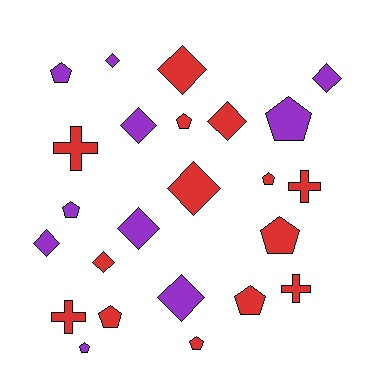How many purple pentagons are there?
There are 4 purple pentagons.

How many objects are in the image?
There are 24 objects.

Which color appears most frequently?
Red, with 14 objects.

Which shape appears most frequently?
Pentagon, with 10 objects.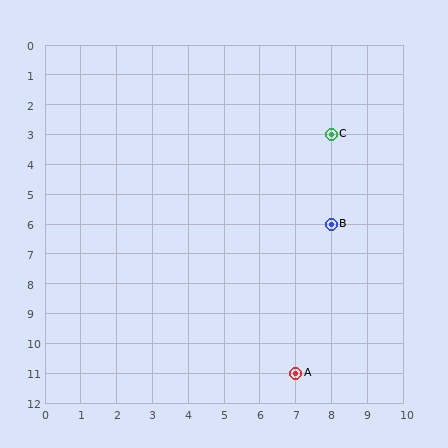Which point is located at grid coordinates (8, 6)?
Point B is at (8, 6).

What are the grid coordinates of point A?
Point A is at grid coordinates (7, 11).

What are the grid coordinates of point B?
Point B is at grid coordinates (8, 6).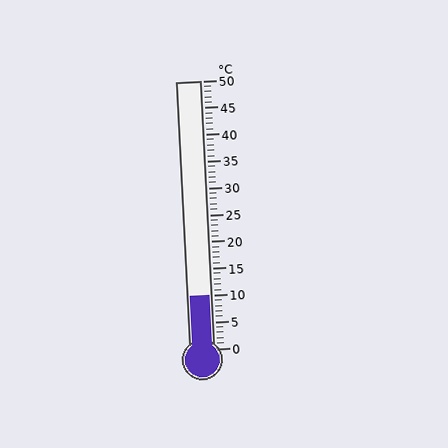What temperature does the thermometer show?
The thermometer shows approximately 10°C.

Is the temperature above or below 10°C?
The temperature is at 10°C.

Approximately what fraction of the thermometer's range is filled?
The thermometer is filled to approximately 20% of its range.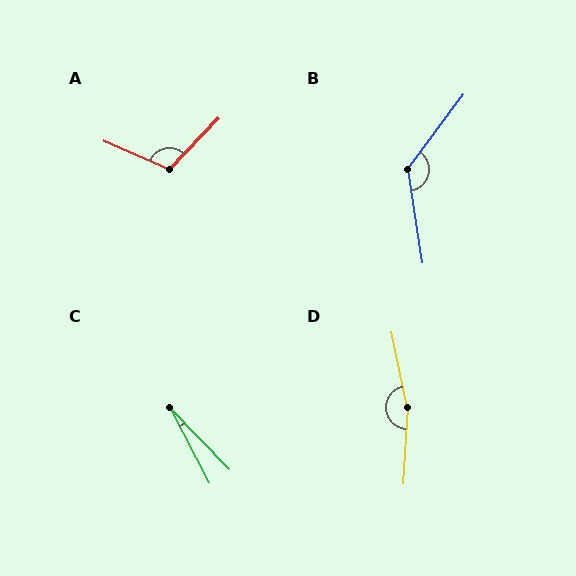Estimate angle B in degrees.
Approximately 134 degrees.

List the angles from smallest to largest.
C (17°), A (111°), B (134°), D (165°).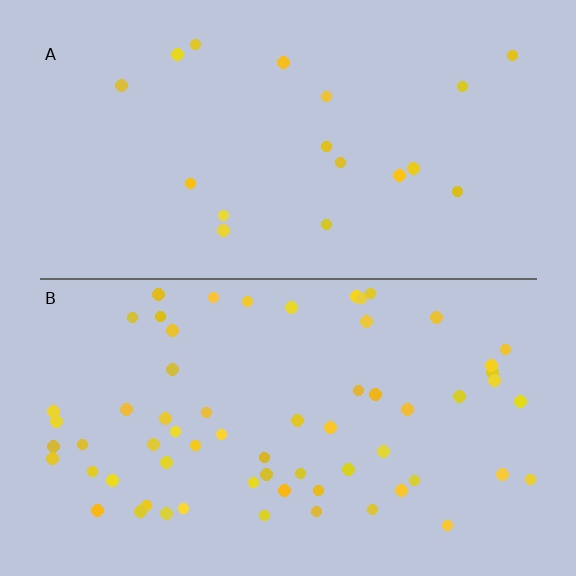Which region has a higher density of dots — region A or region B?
B (the bottom).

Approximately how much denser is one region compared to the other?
Approximately 3.5× — region B over region A.